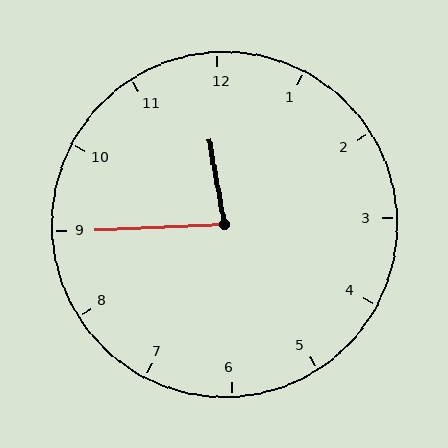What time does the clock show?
11:45.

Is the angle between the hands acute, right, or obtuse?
It is acute.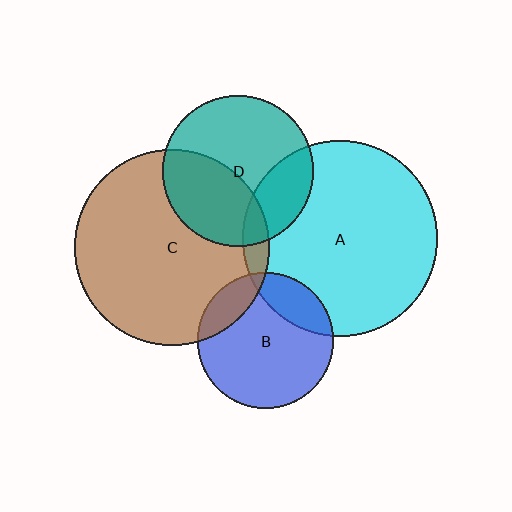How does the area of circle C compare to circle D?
Approximately 1.7 times.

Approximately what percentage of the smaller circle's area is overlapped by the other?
Approximately 20%.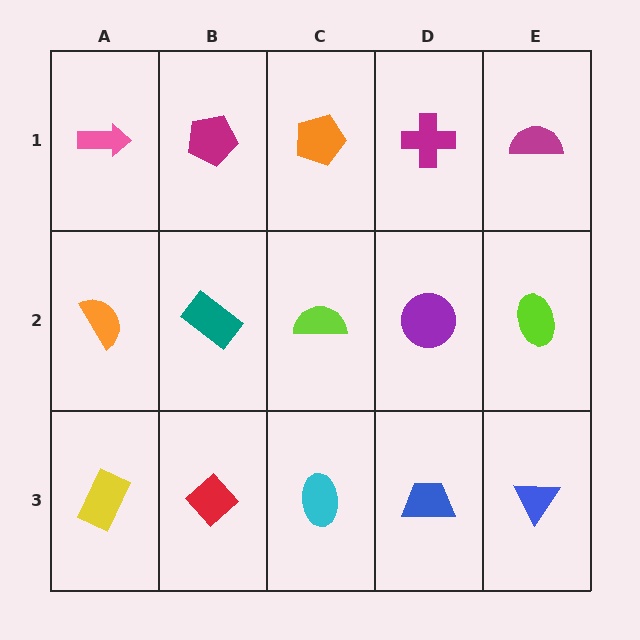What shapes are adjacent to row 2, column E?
A magenta semicircle (row 1, column E), a blue triangle (row 3, column E), a purple circle (row 2, column D).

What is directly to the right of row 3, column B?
A cyan ellipse.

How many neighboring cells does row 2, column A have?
3.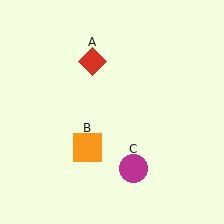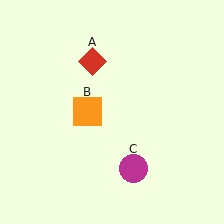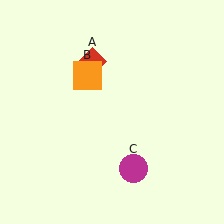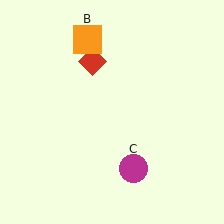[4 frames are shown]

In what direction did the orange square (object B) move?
The orange square (object B) moved up.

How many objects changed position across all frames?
1 object changed position: orange square (object B).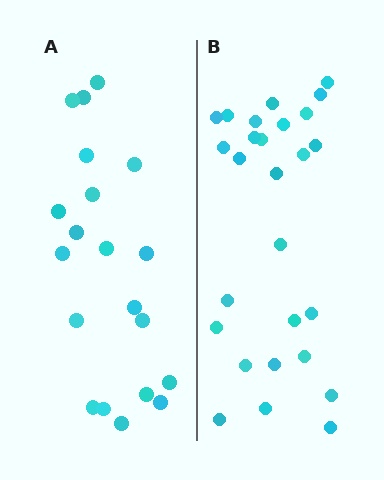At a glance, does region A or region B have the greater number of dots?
Region B (the right region) has more dots.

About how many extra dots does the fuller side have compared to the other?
Region B has roughly 8 or so more dots than region A.